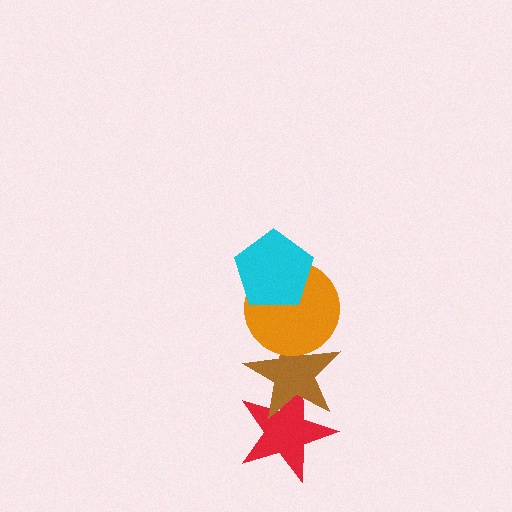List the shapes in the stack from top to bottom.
From top to bottom: the cyan pentagon, the orange circle, the brown star, the red star.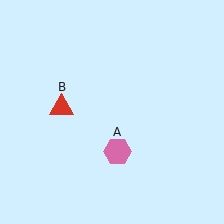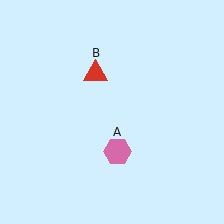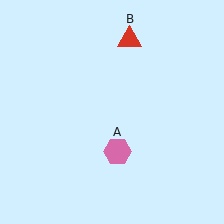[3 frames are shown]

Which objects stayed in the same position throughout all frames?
Pink hexagon (object A) remained stationary.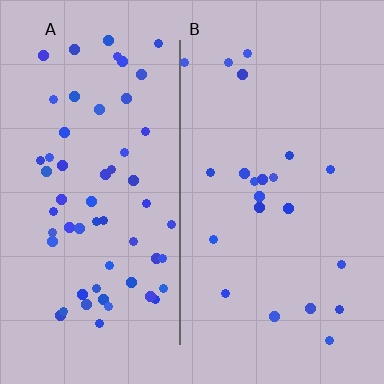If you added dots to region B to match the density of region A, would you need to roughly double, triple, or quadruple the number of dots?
Approximately triple.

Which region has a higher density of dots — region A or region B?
A (the left).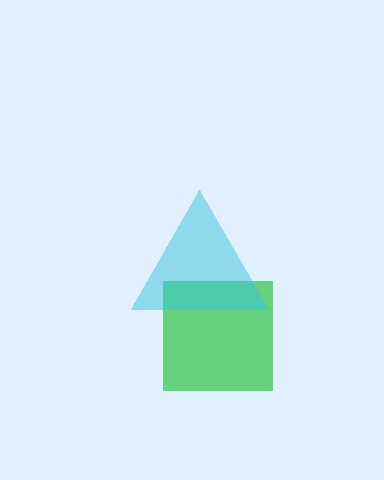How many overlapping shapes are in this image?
There are 2 overlapping shapes in the image.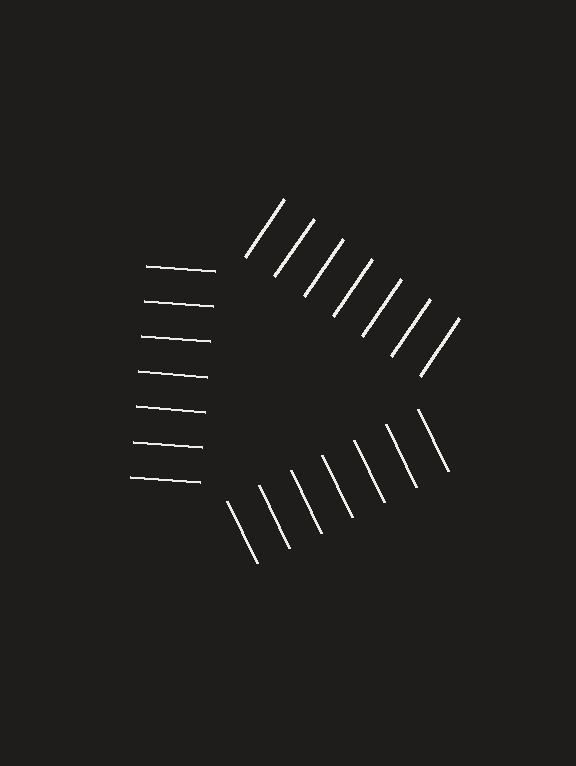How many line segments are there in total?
21 — 7 along each of the 3 edges.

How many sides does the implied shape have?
3 sides — the line-ends trace a triangle.